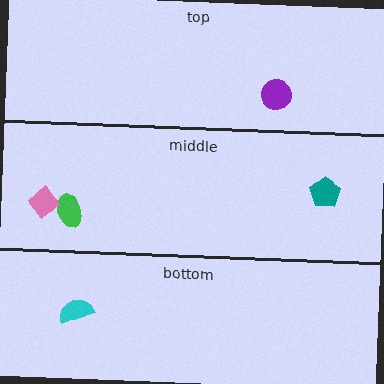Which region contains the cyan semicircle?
The bottom region.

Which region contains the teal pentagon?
The middle region.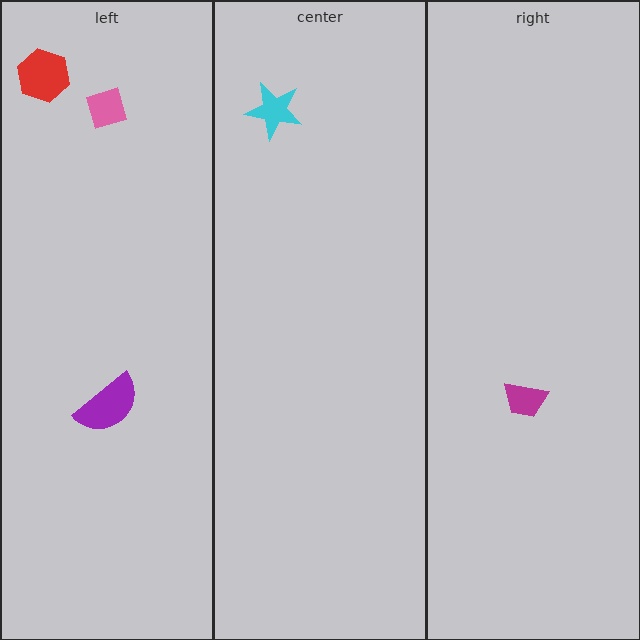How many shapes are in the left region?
3.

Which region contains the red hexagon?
The left region.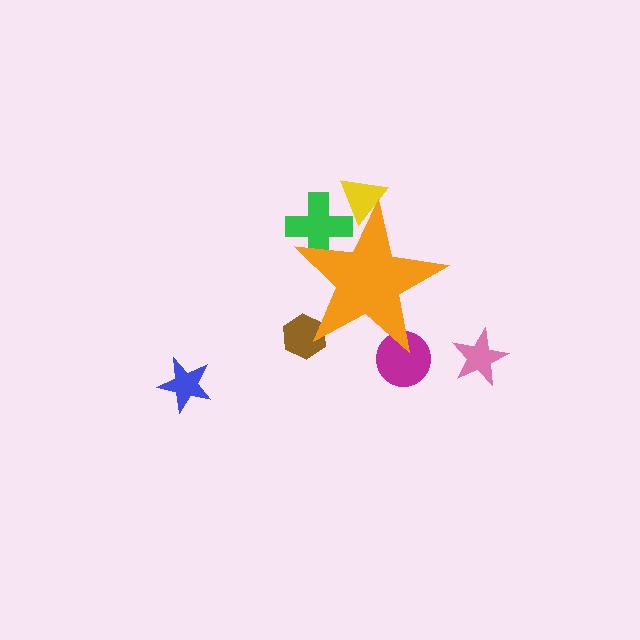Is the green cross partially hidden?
Yes, the green cross is partially hidden behind the orange star.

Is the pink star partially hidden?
No, the pink star is fully visible.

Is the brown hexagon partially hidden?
Yes, the brown hexagon is partially hidden behind the orange star.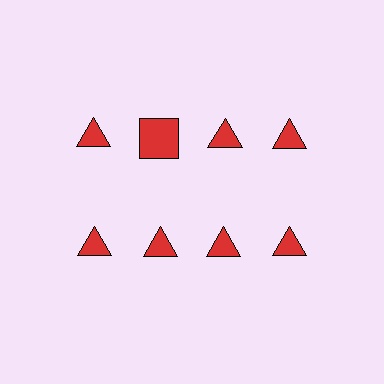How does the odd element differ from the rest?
It has a different shape: square instead of triangle.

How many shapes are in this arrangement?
There are 8 shapes arranged in a grid pattern.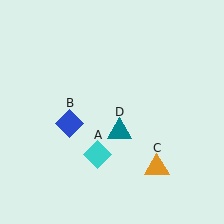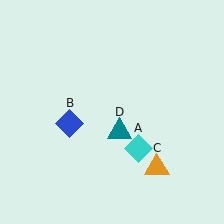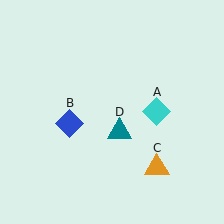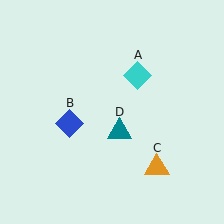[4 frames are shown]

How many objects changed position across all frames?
1 object changed position: cyan diamond (object A).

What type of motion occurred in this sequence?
The cyan diamond (object A) rotated counterclockwise around the center of the scene.